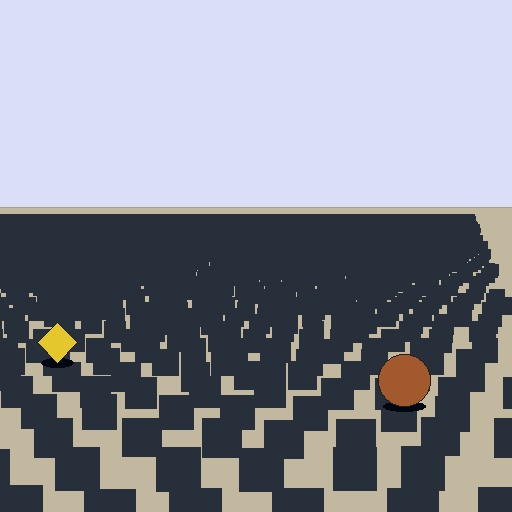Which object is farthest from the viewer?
The yellow diamond is farthest from the viewer. It appears smaller and the ground texture around it is denser.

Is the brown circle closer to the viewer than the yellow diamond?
Yes. The brown circle is closer — you can tell from the texture gradient: the ground texture is coarser near it.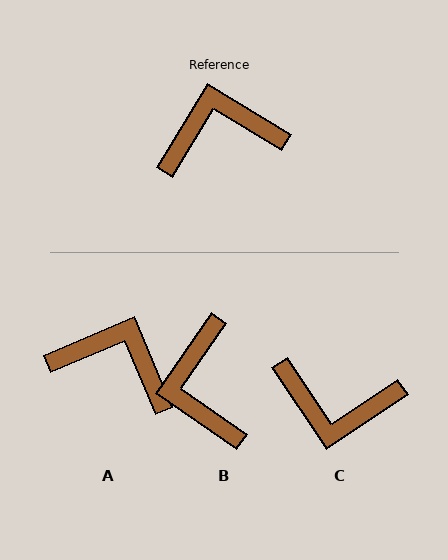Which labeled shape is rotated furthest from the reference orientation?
C, about 155 degrees away.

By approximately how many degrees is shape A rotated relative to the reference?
Approximately 36 degrees clockwise.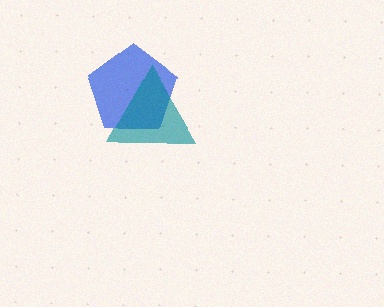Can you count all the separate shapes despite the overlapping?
Yes, there are 2 separate shapes.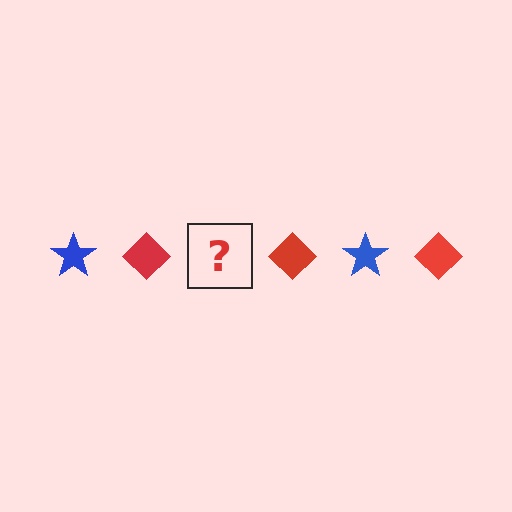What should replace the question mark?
The question mark should be replaced with a blue star.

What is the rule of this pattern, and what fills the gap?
The rule is that the pattern alternates between blue star and red diamond. The gap should be filled with a blue star.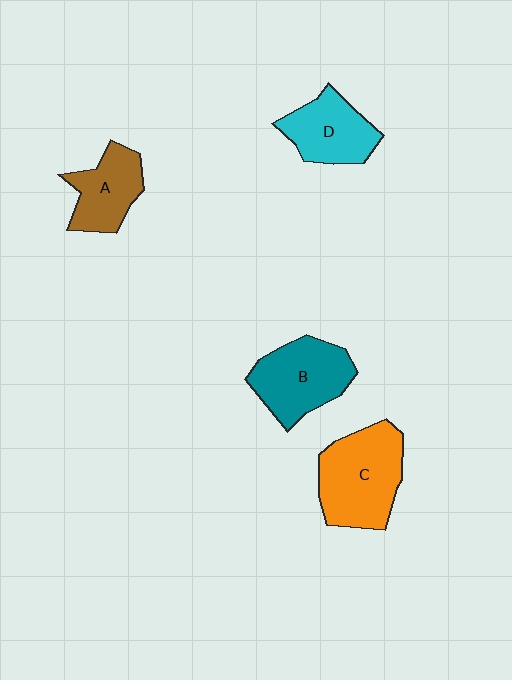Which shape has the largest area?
Shape C (orange).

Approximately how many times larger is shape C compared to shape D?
Approximately 1.4 times.